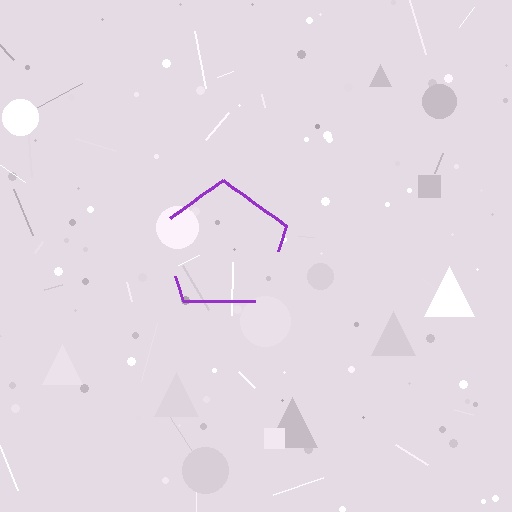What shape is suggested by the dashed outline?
The dashed outline suggests a pentagon.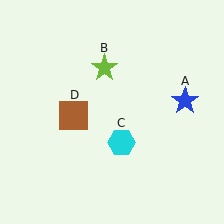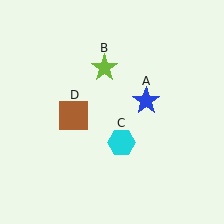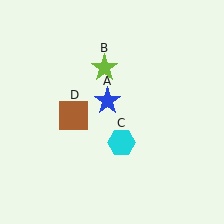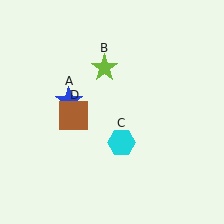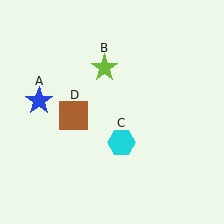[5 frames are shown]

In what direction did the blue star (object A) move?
The blue star (object A) moved left.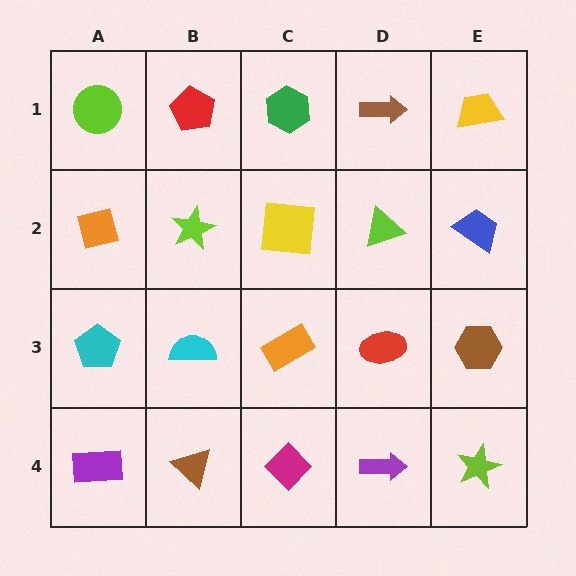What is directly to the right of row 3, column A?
A cyan semicircle.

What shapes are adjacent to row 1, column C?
A yellow square (row 2, column C), a red pentagon (row 1, column B), a brown arrow (row 1, column D).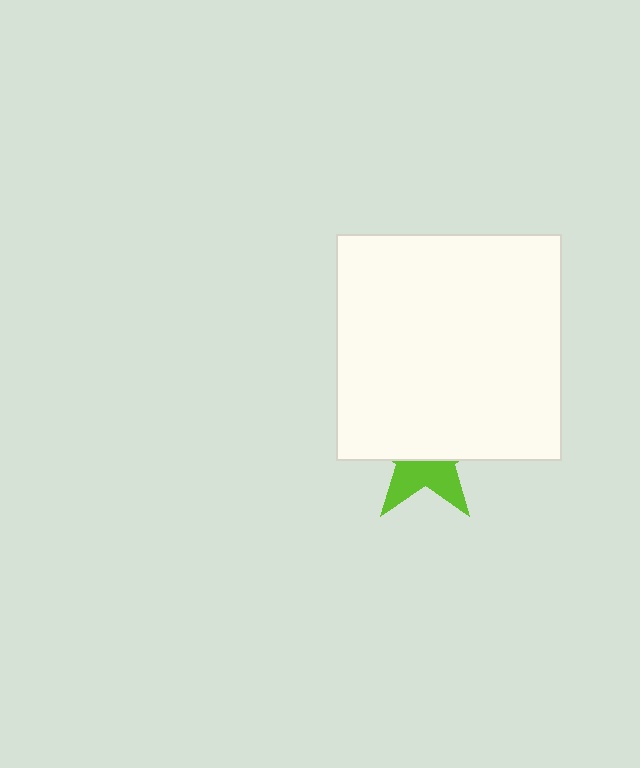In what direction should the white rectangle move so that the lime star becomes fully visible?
The white rectangle should move up. That is the shortest direction to clear the overlap and leave the lime star fully visible.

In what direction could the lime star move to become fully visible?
The lime star could move down. That would shift it out from behind the white rectangle entirely.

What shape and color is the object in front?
The object in front is a white rectangle.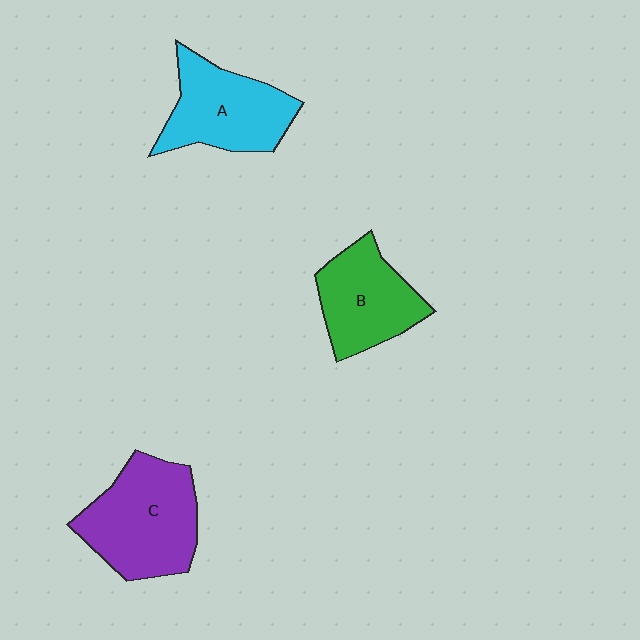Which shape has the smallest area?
Shape B (green).